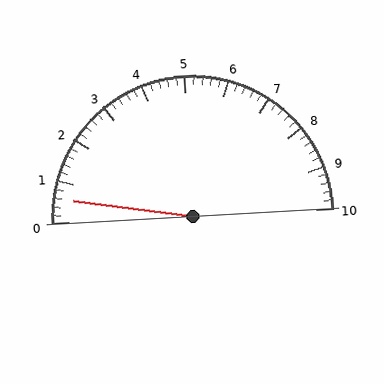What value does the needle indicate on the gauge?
The needle indicates approximately 0.6.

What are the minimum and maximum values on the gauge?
The gauge ranges from 0 to 10.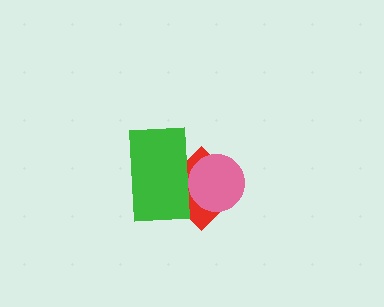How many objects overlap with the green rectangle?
2 objects overlap with the green rectangle.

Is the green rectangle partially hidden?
Yes, it is partially covered by another shape.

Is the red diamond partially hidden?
Yes, it is partially covered by another shape.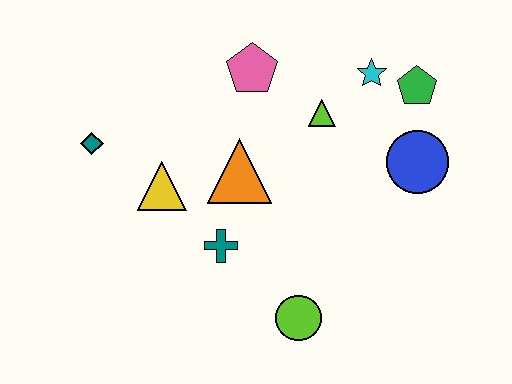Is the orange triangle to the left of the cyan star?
Yes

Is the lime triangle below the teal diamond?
No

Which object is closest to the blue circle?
The green pentagon is closest to the blue circle.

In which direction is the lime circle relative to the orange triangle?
The lime circle is below the orange triangle.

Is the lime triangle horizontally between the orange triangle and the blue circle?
Yes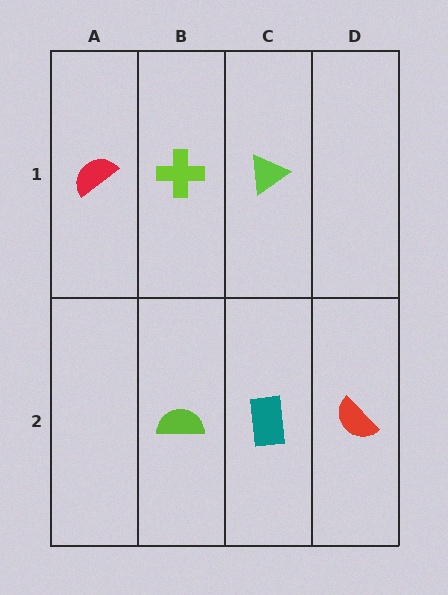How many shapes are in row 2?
3 shapes.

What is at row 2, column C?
A teal rectangle.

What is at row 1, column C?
A lime triangle.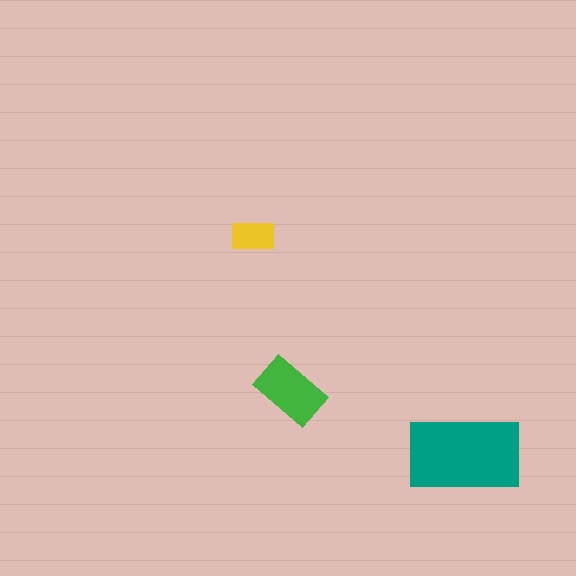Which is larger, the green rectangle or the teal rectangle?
The teal one.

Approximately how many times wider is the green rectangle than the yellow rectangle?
About 1.5 times wider.